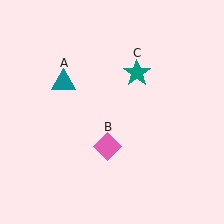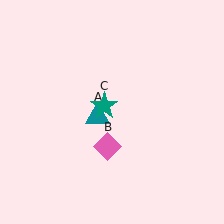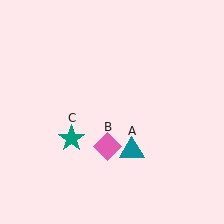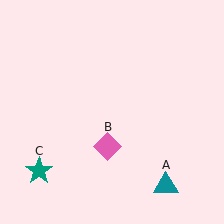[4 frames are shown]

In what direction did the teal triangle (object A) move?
The teal triangle (object A) moved down and to the right.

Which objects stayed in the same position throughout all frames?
Pink diamond (object B) remained stationary.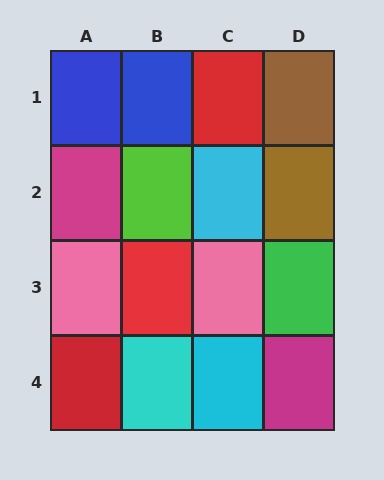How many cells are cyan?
3 cells are cyan.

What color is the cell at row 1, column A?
Blue.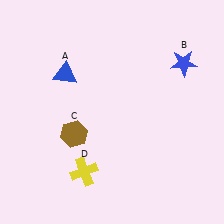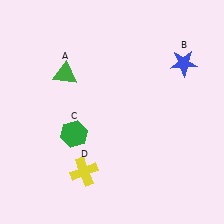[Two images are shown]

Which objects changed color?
A changed from blue to green. C changed from brown to green.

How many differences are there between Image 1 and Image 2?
There are 2 differences between the two images.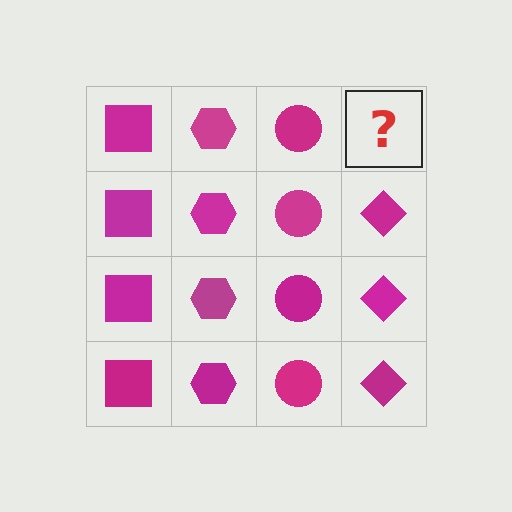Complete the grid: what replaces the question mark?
The question mark should be replaced with a magenta diamond.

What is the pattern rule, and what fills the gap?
The rule is that each column has a consistent shape. The gap should be filled with a magenta diamond.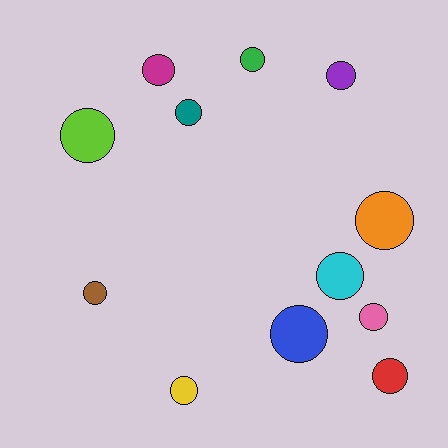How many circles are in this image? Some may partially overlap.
There are 12 circles.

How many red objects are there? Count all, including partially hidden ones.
There is 1 red object.